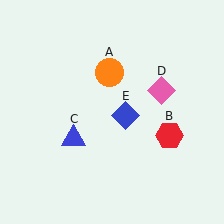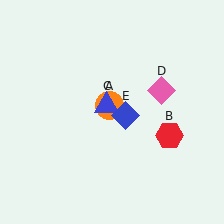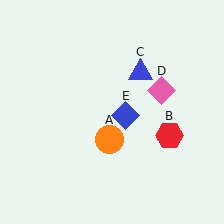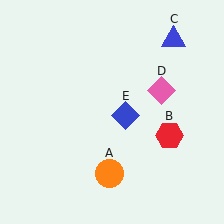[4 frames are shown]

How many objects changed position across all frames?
2 objects changed position: orange circle (object A), blue triangle (object C).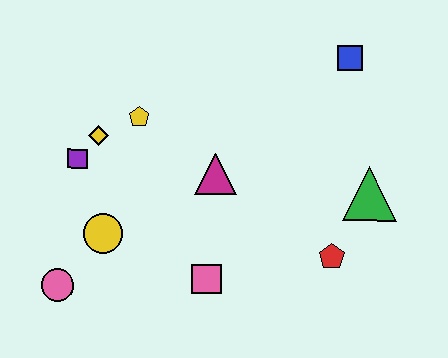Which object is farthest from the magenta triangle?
The pink circle is farthest from the magenta triangle.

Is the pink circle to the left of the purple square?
Yes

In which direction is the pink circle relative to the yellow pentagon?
The pink circle is below the yellow pentagon.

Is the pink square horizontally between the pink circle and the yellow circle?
No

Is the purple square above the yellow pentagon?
No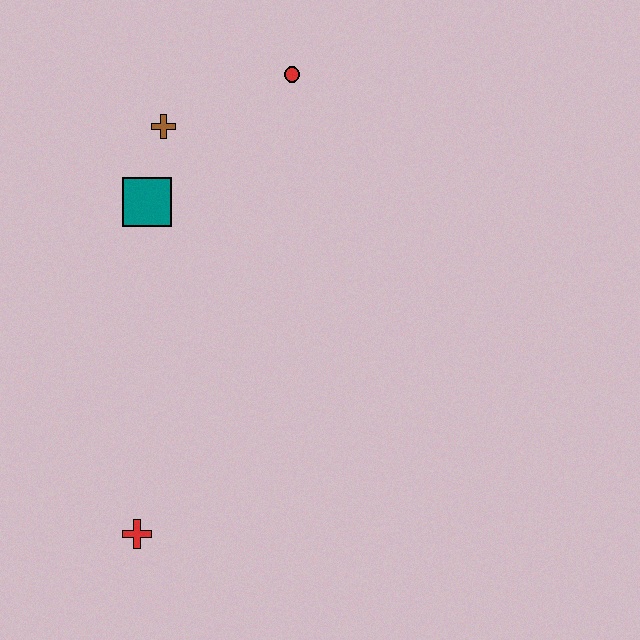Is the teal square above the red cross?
Yes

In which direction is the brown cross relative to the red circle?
The brown cross is to the left of the red circle.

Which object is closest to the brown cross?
The teal square is closest to the brown cross.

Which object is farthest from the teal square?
The red cross is farthest from the teal square.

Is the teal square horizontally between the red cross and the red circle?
Yes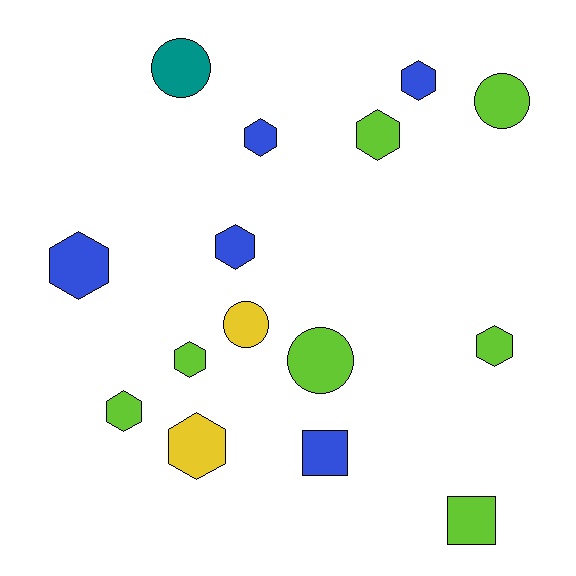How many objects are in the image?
There are 15 objects.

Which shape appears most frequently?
Hexagon, with 9 objects.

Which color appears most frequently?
Lime, with 7 objects.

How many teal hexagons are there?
There are no teal hexagons.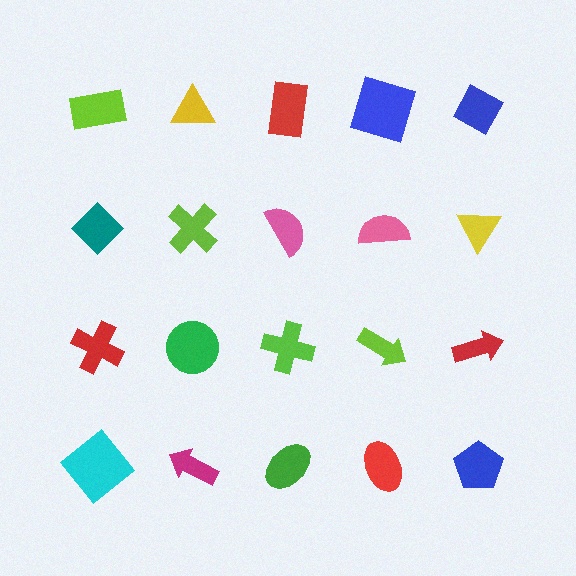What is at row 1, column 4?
A blue square.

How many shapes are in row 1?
5 shapes.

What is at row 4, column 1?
A cyan diamond.